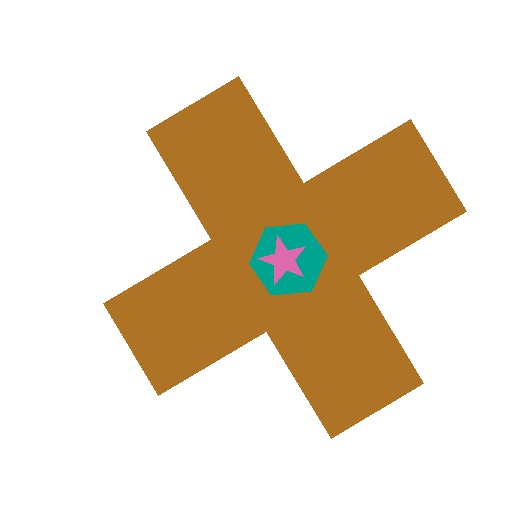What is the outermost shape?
The brown cross.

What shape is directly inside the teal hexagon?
The pink star.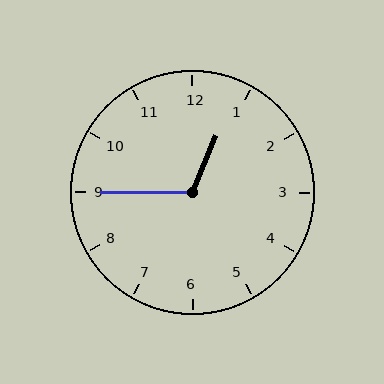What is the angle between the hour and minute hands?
Approximately 112 degrees.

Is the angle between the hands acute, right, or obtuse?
It is obtuse.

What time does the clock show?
12:45.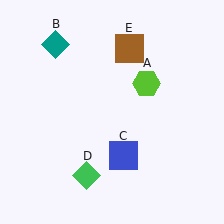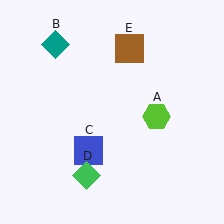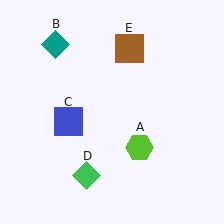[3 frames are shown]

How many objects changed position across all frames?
2 objects changed position: lime hexagon (object A), blue square (object C).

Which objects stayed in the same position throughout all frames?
Teal diamond (object B) and green diamond (object D) and brown square (object E) remained stationary.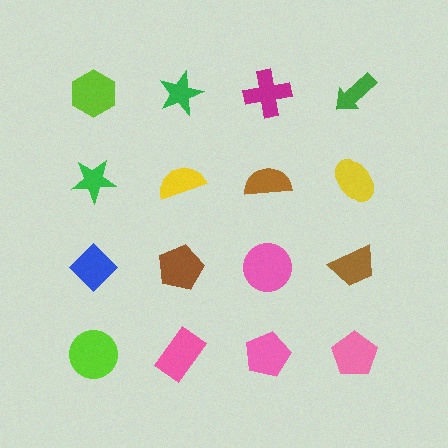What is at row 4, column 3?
A pink pentagon.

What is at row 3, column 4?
A brown trapezoid.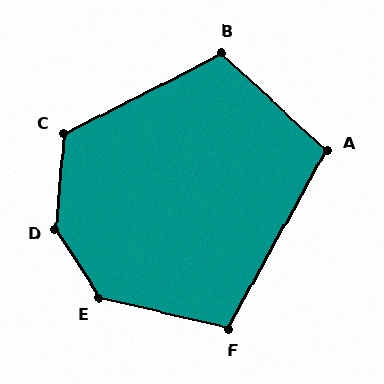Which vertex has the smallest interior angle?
A, at approximately 103 degrees.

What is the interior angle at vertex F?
Approximately 106 degrees (obtuse).